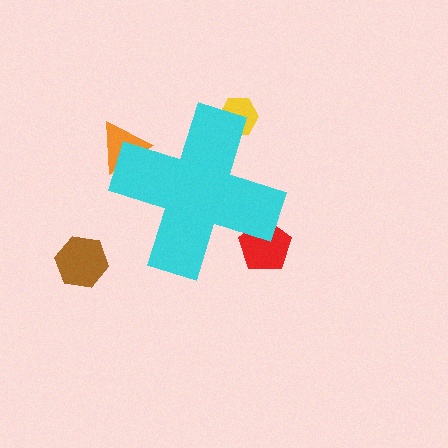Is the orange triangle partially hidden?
Yes, the orange triangle is partially hidden behind the cyan cross.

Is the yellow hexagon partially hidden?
Yes, the yellow hexagon is partially hidden behind the cyan cross.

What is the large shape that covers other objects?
A cyan cross.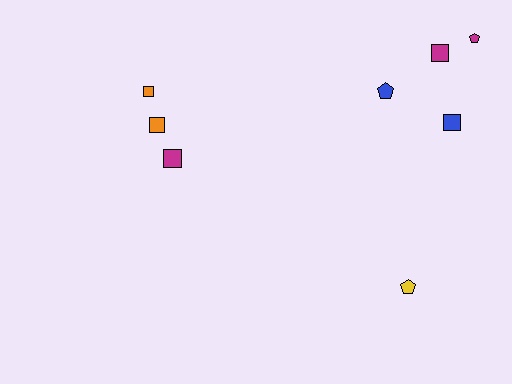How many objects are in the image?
There are 8 objects.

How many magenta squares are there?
There are 2 magenta squares.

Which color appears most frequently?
Magenta, with 3 objects.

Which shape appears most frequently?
Square, with 5 objects.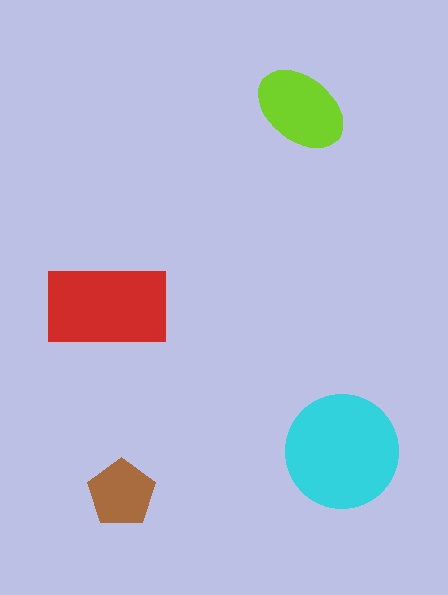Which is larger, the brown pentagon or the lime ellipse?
The lime ellipse.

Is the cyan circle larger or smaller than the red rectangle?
Larger.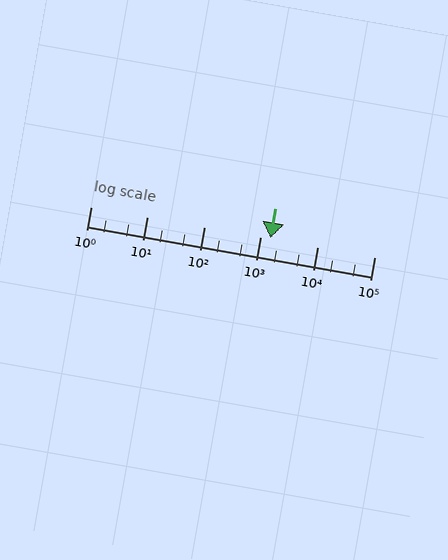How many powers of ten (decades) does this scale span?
The scale spans 5 decades, from 1 to 100000.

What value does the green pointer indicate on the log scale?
The pointer indicates approximately 1500.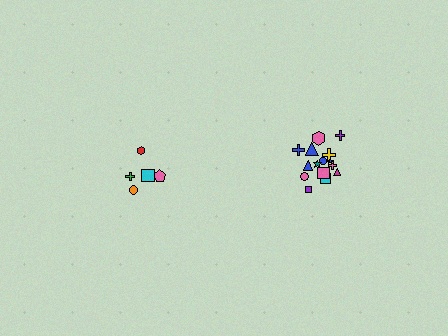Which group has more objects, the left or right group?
The right group.